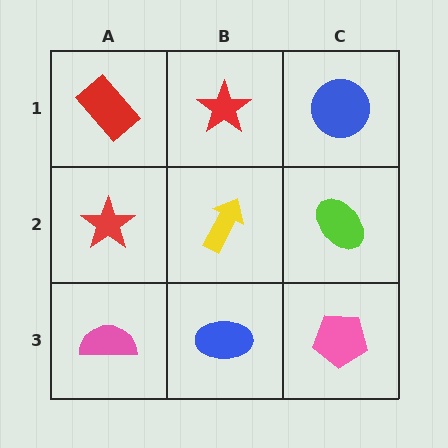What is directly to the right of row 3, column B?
A pink pentagon.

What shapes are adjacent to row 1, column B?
A yellow arrow (row 2, column B), a red rectangle (row 1, column A), a blue circle (row 1, column C).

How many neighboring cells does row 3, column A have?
2.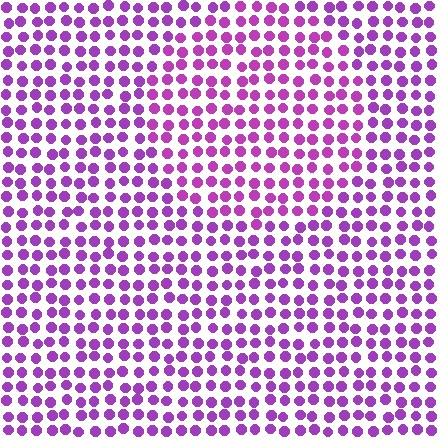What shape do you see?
I see a circle.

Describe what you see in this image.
The image is filled with small purple elements in a uniform arrangement. A circle-shaped region is visible where the elements are tinted to a slightly different hue, forming a subtle color boundary.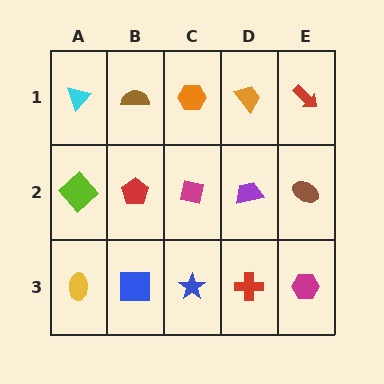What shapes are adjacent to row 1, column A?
A lime diamond (row 2, column A), a brown semicircle (row 1, column B).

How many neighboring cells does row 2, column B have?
4.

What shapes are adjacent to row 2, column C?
An orange hexagon (row 1, column C), a blue star (row 3, column C), a red pentagon (row 2, column B), a purple trapezoid (row 2, column D).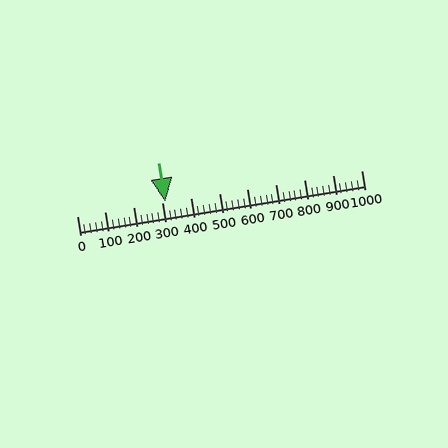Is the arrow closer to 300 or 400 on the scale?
The arrow is closer to 300.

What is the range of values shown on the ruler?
The ruler shows values from 0 to 1000.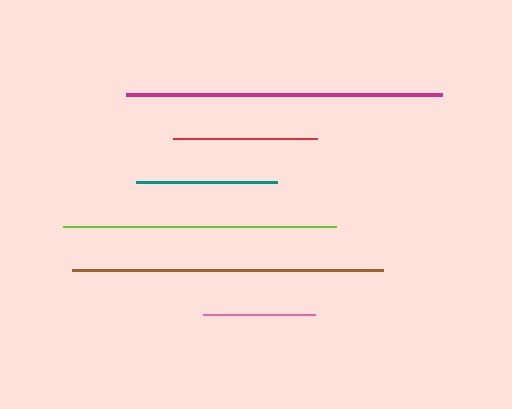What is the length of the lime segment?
The lime segment is approximately 273 pixels long.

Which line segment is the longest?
The magenta line is the longest at approximately 315 pixels.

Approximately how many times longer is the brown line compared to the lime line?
The brown line is approximately 1.1 times the length of the lime line.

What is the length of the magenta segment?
The magenta segment is approximately 315 pixels long.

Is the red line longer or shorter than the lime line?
The lime line is longer than the red line.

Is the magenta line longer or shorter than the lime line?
The magenta line is longer than the lime line.